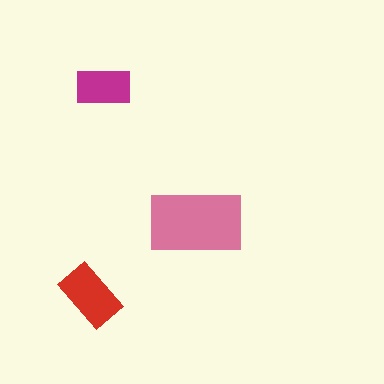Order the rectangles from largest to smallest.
the pink one, the red one, the magenta one.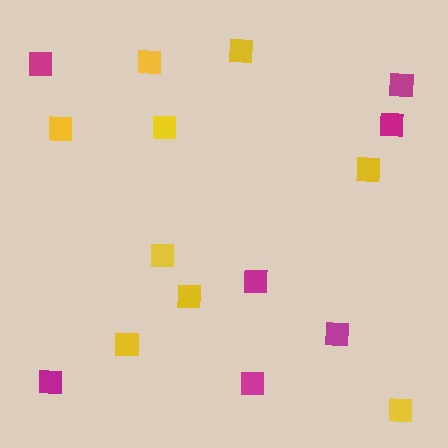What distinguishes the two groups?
There are 2 groups: one group of yellow squares (9) and one group of magenta squares (7).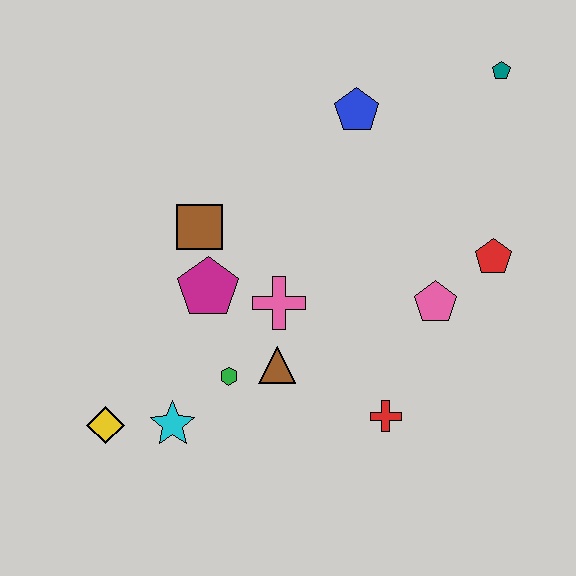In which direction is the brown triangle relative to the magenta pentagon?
The brown triangle is below the magenta pentagon.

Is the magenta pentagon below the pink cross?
No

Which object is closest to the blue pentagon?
The teal pentagon is closest to the blue pentagon.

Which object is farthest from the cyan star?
The teal pentagon is farthest from the cyan star.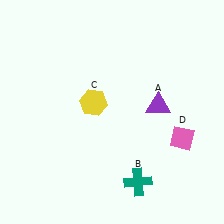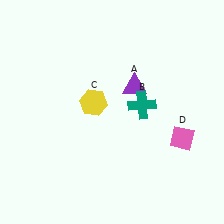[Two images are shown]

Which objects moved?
The objects that moved are: the purple triangle (A), the teal cross (B).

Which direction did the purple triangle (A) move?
The purple triangle (A) moved left.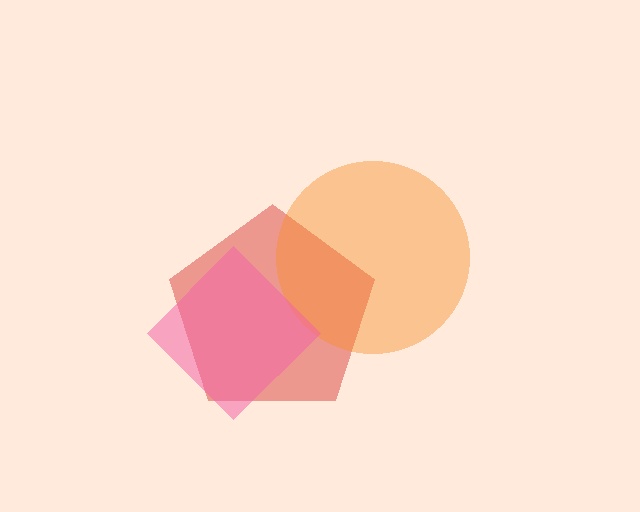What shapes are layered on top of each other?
The layered shapes are: a red pentagon, an orange circle, a pink diamond.